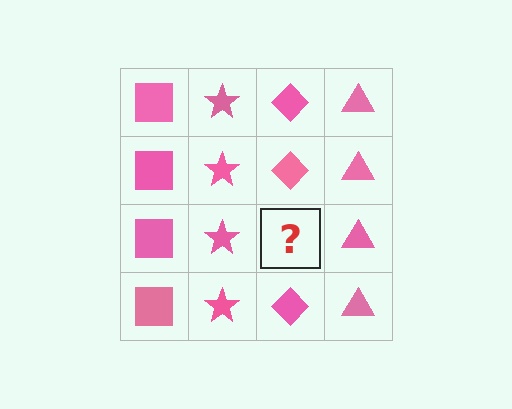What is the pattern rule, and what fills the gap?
The rule is that each column has a consistent shape. The gap should be filled with a pink diamond.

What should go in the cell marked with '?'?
The missing cell should contain a pink diamond.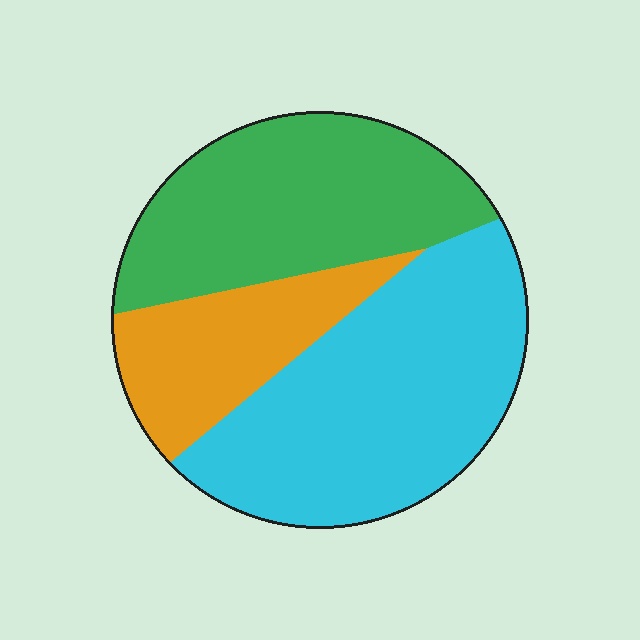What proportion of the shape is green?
Green covers about 35% of the shape.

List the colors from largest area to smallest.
From largest to smallest: cyan, green, orange.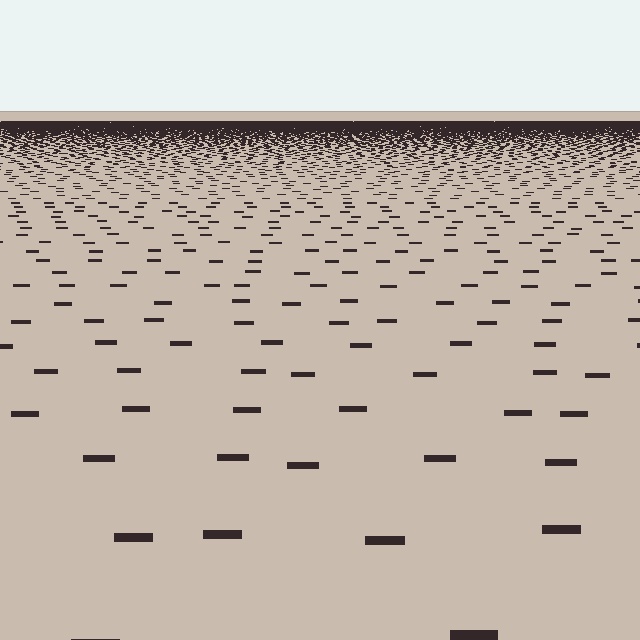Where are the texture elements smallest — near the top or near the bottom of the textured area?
Near the top.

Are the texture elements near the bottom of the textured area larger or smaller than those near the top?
Larger. Near the bottom, elements are closer to the viewer and appear at a bigger on-screen size.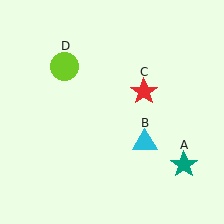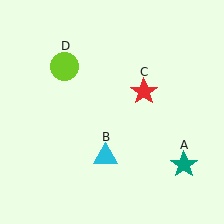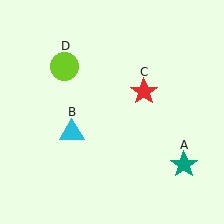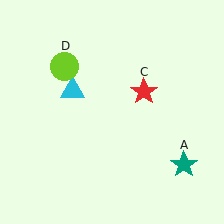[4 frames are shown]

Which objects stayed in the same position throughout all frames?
Teal star (object A) and red star (object C) and lime circle (object D) remained stationary.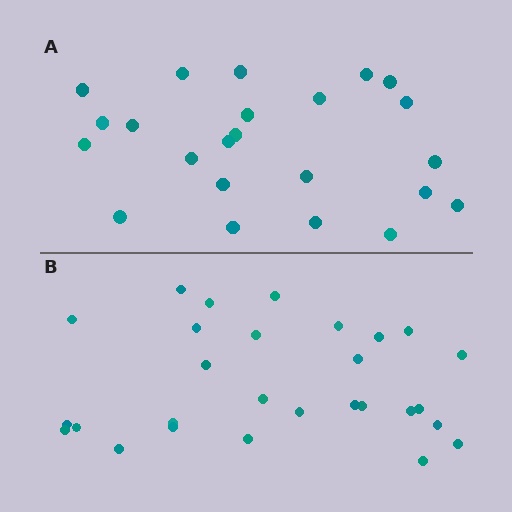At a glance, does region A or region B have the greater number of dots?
Region B (the bottom region) has more dots.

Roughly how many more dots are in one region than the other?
Region B has about 5 more dots than region A.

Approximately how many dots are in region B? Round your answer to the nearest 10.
About 30 dots. (The exact count is 28, which rounds to 30.)